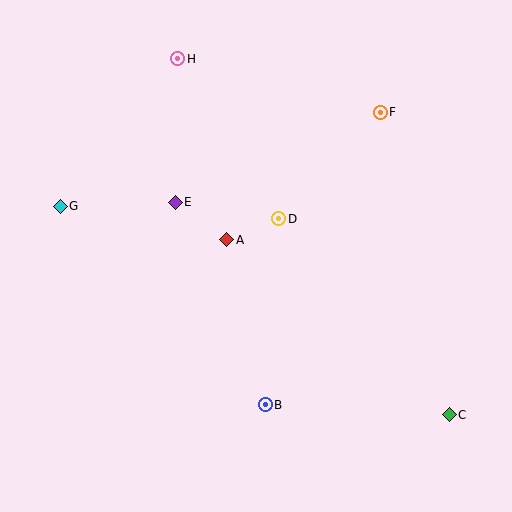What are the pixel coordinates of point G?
Point G is at (60, 206).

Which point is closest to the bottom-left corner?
Point B is closest to the bottom-left corner.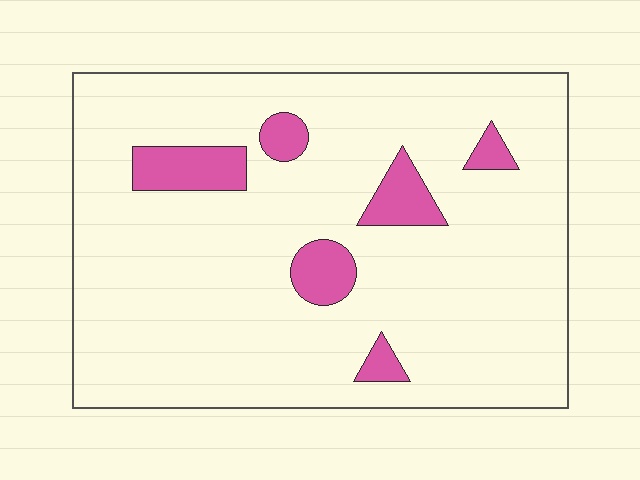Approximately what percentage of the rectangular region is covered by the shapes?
Approximately 10%.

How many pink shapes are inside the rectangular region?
6.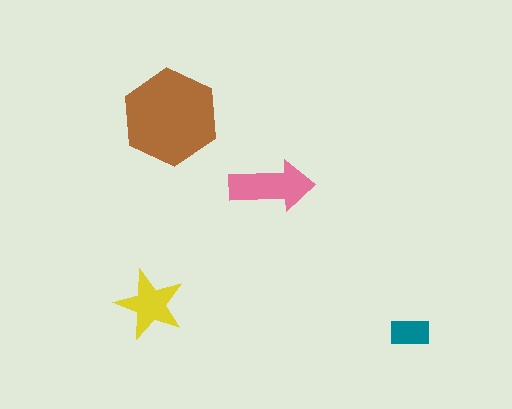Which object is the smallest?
The teal rectangle.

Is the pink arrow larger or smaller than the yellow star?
Larger.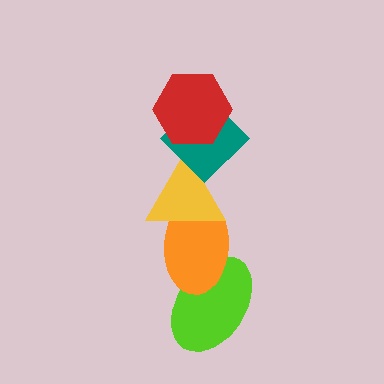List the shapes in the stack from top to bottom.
From top to bottom: the red hexagon, the teal diamond, the yellow triangle, the orange ellipse, the lime ellipse.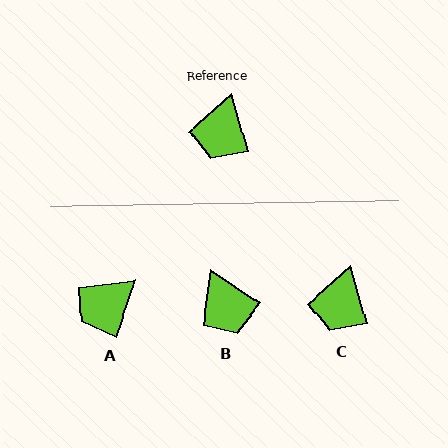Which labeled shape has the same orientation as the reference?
C.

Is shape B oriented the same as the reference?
No, it is off by about 40 degrees.